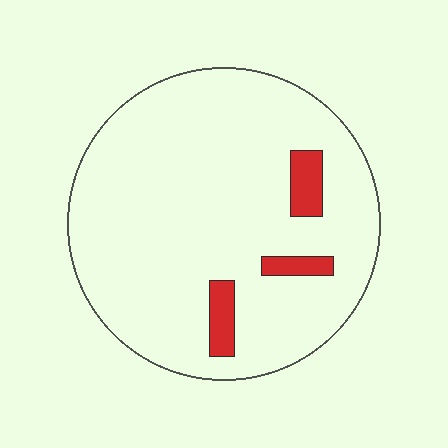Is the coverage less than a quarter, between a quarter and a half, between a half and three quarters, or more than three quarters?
Less than a quarter.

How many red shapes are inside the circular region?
3.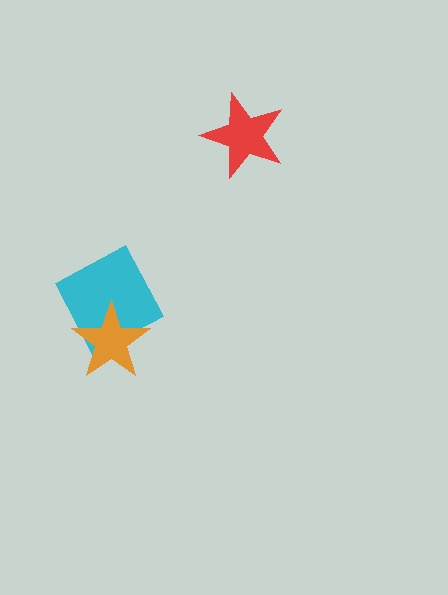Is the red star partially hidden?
No, no other shape covers it.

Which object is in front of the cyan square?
The orange star is in front of the cyan square.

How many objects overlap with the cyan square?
1 object overlaps with the cyan square.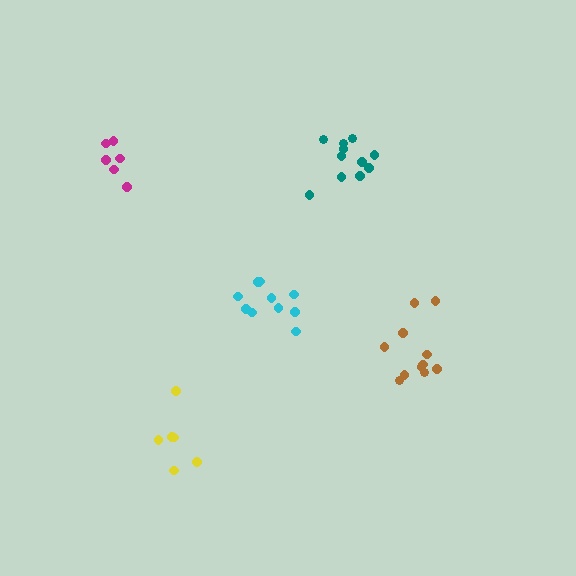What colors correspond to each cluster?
The clusters are colored: teal, magenta, brown, yellow, cyan.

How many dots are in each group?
Group 1: 11 dots, Group 2: 6 dots, Group 3: 11 dots, Group 4: 6 dots, Group 5: 11 dots (45 total).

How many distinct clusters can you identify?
There are 5 distinct clusters.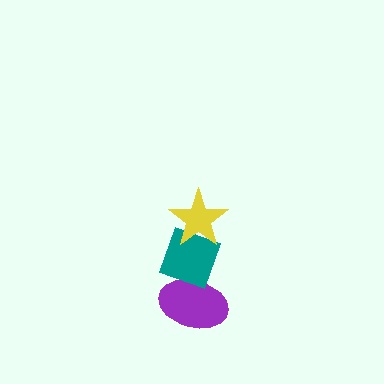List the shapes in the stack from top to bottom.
From top to bottom: the yellow star, the teal diamond, the purple ellipse.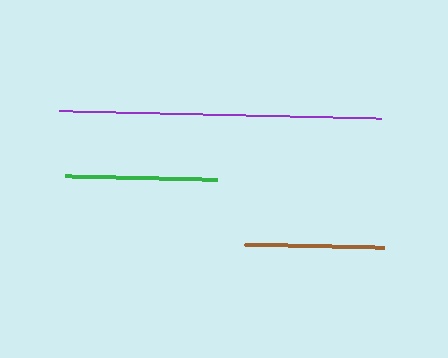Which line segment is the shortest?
The brown line is the shortest at approximately 139 pixels.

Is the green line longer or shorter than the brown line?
The green line is longer than the brown line.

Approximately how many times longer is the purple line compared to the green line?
The purple line is approximately 2.1 times the length of the green line.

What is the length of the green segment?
The green segment is approximately 151 pixels long.